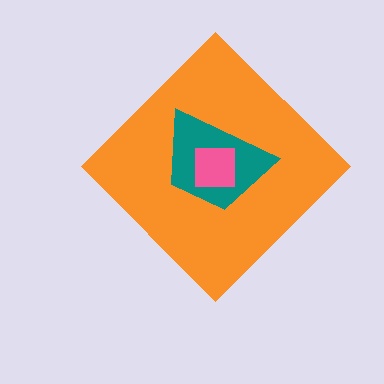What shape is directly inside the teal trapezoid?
The pink square.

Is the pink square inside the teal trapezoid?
Yes.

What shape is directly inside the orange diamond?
The teal trapezoid.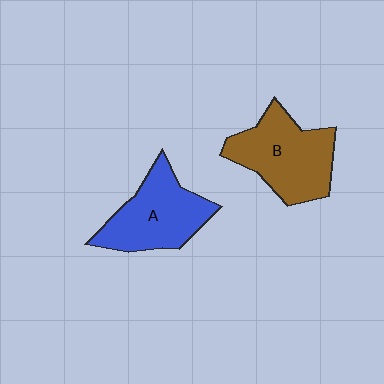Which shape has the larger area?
Shape B (brown).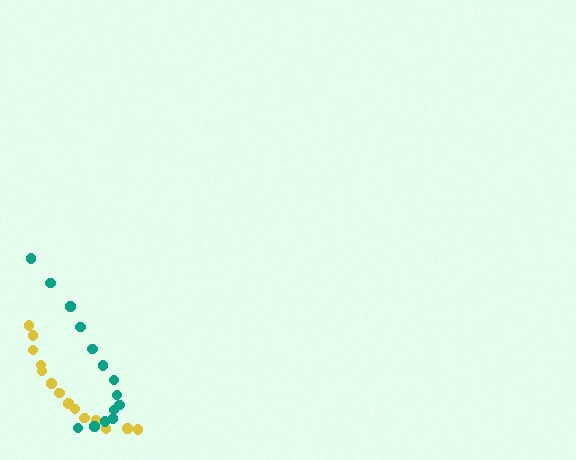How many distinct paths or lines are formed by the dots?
There are 2 distinct paths.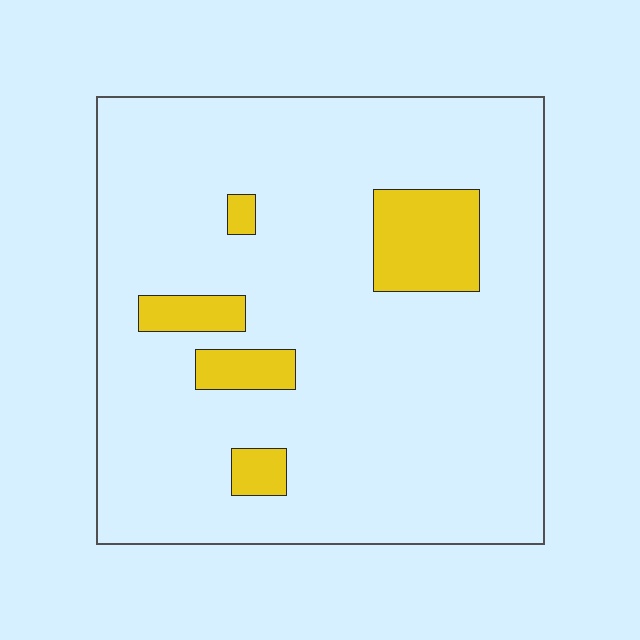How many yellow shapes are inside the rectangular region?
5.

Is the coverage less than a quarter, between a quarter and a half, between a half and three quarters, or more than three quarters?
Less than a quarter.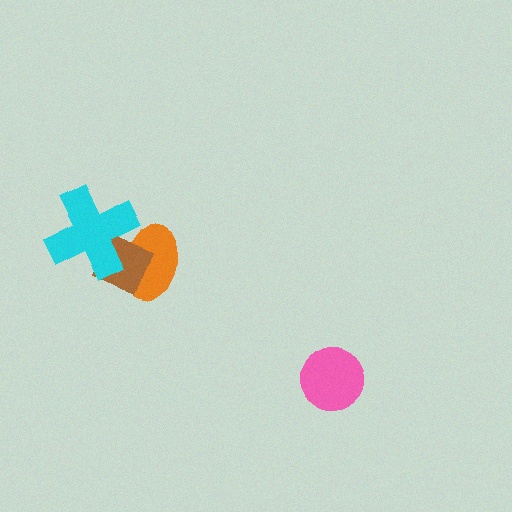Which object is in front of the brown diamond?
The cyan cross is in front of the brown diamond.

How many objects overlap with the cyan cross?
2 objects overlap with the cyan cross.